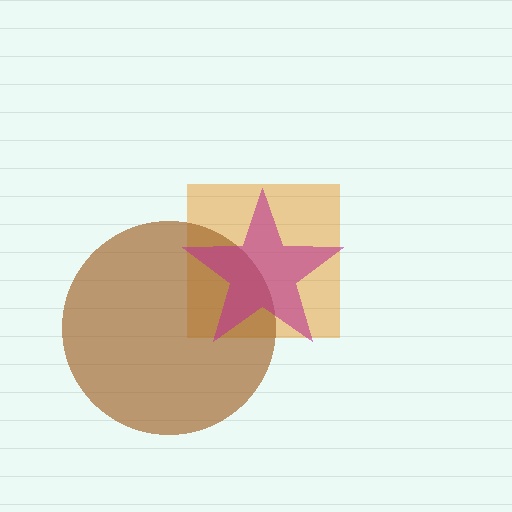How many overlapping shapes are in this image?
There are 3 overlapping shapes in the image.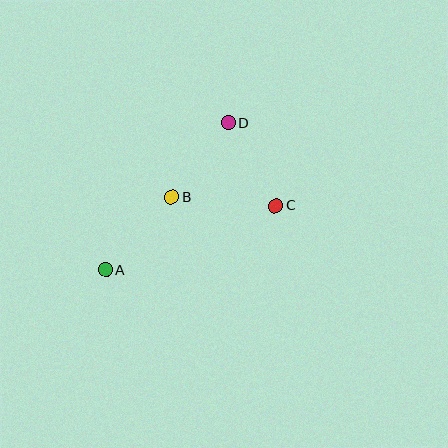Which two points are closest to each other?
Points B and D are closest to each other.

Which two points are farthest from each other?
Points A and D are farthest from each other.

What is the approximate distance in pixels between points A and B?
The distance between A and B is approximately 98 pixels.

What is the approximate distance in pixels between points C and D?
The distance between C and D is approximately 95 pixels.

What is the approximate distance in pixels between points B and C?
The distance between B and C is approximately 104 pixels.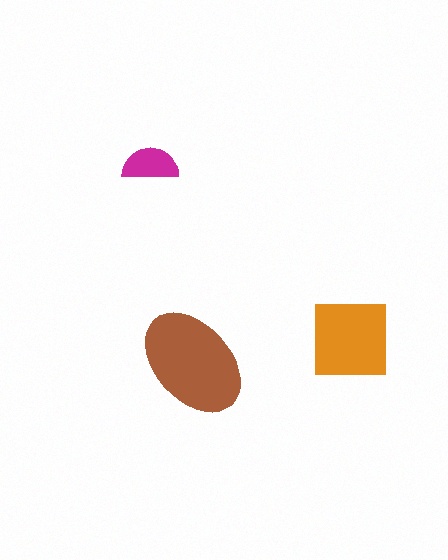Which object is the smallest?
The magenta semicircle.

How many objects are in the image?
There are 3 objects in the image.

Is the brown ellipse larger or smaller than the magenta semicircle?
Larger.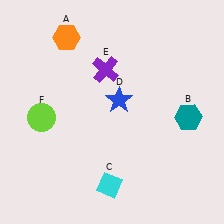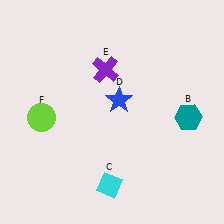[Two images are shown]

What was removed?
The orange hexagon (A) was removed in Image 2.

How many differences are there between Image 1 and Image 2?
There is 1 difference between the two images.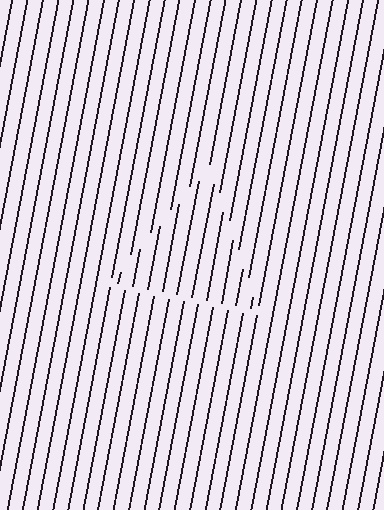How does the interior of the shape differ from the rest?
The interior of the shape contains the same grating, shifted by half a period — the contour is defined by the phase discontinuity where line-ends from the inner and outer gratings abut.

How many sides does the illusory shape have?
3 sides — the line-ends trace a triangle.